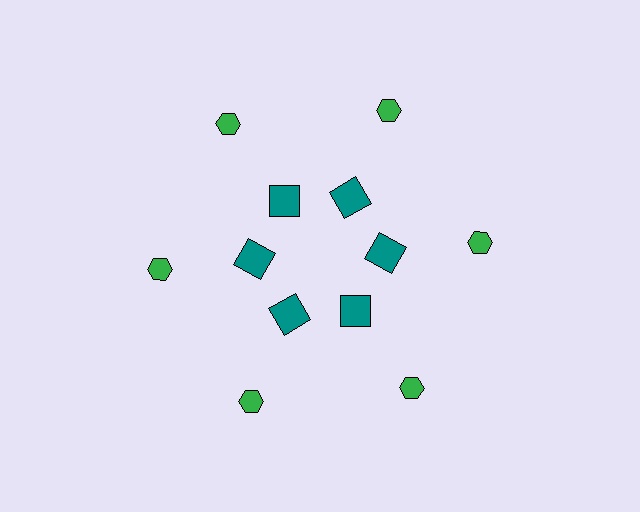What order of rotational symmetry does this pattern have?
This pattern has 6-fold rotational symmetry.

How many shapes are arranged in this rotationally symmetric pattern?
There are 12 shapes, arranged in 6 groups of 2.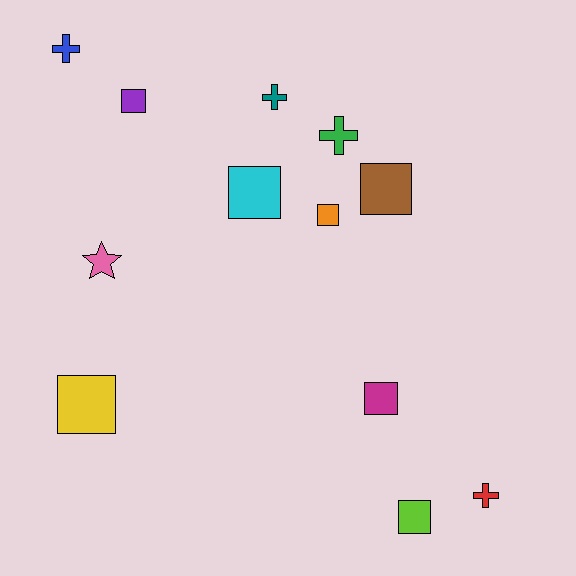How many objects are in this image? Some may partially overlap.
There are 12 objects.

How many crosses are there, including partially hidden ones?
There are 4 crosses.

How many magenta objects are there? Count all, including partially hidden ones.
There is 1 magenta object.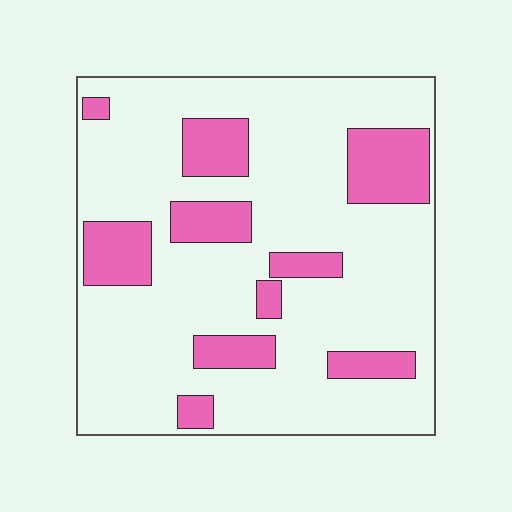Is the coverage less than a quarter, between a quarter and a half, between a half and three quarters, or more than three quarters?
Less than a quarter.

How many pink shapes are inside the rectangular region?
10.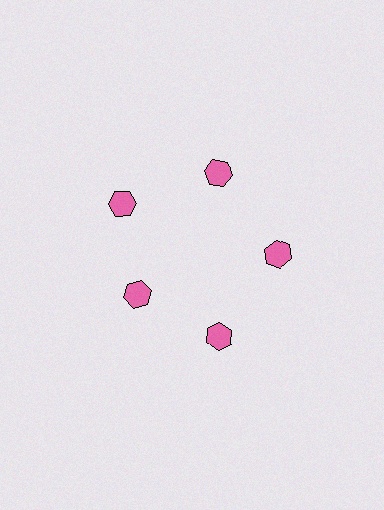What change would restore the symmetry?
The symmetry would be restored by moving it outward, back onto the ring so that all 5 hexagons sit at equal angles and equal distance from the center.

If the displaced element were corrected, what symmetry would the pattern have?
It would have 5-fold rotational symmetry — the pattern would map onto itself every 72 degrees.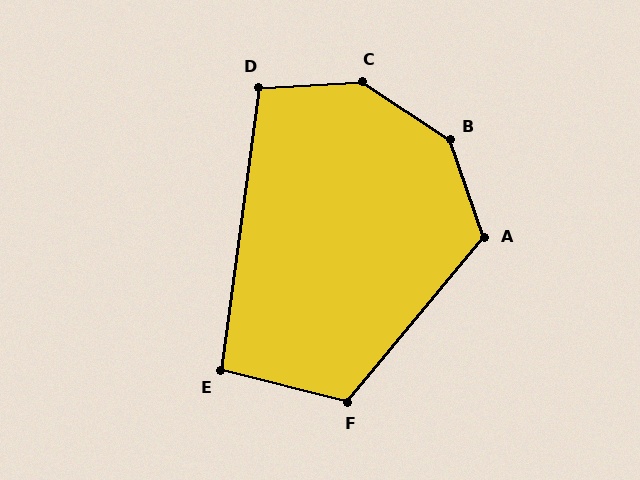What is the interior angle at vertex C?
Approximately 143 degrees (obtuse).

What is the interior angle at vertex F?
Approximately 116 degrees (obtuse).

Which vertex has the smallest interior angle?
E, at approximately 96 degrees.